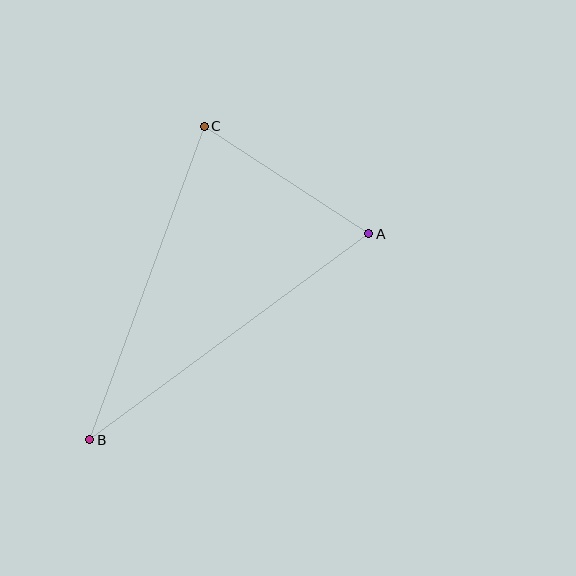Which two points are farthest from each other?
Points A and B are farthest from each other.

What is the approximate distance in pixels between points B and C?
The distance between B and C is approximately 334 pixels.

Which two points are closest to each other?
Points A and C are closest to each other.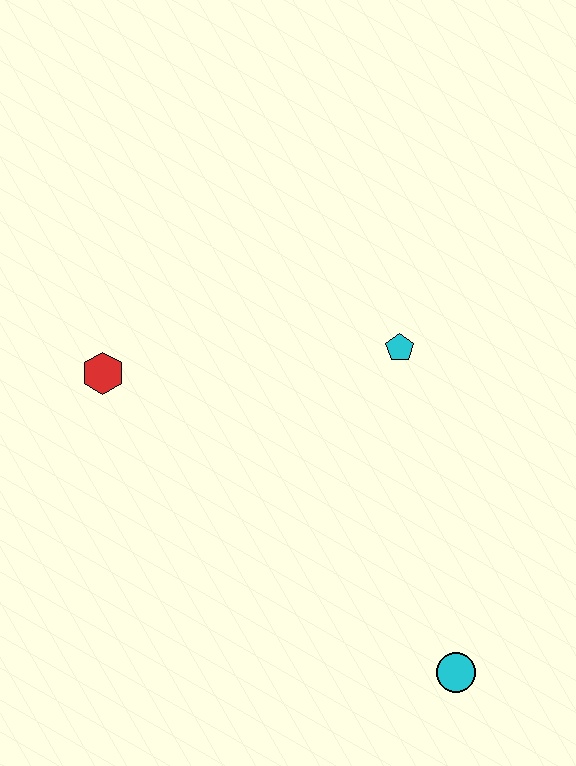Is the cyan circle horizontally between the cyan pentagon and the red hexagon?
No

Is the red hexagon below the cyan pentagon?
Yes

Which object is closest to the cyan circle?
The cyan pentagon is closest to the cyan circle.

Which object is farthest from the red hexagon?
The cyan circle is farthest from the red hexagon.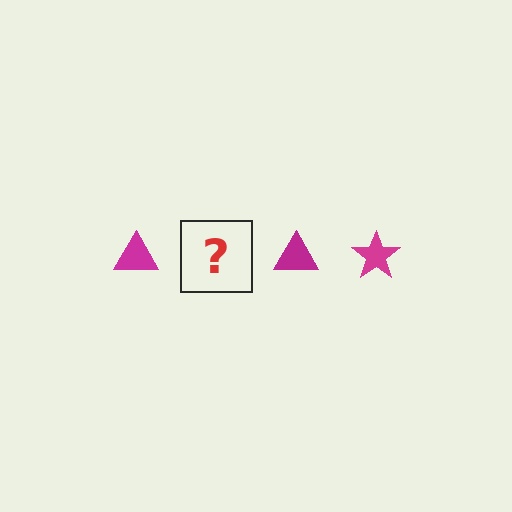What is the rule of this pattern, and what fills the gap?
The rule is that the pattern cycles through triangle, star shapes in magenta. The gap should be filled with a magenta star.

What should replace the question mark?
The question mark should be replaced with a magenta star.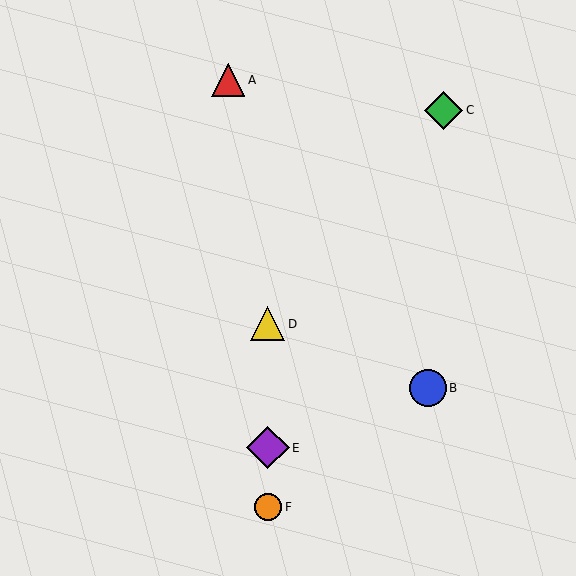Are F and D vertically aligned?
Yes, both are at x≈268.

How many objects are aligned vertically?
3 objects (D, E, F) are aligned vertically.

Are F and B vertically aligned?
No, F is at x≈268 and B is at x≈428.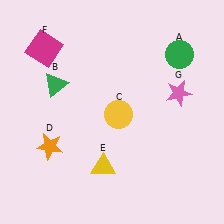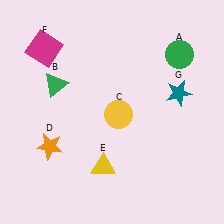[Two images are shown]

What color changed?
The star (G) changed from pink in Image 1 to teal in Image 2.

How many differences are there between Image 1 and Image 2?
There is 1 difference between the two images.